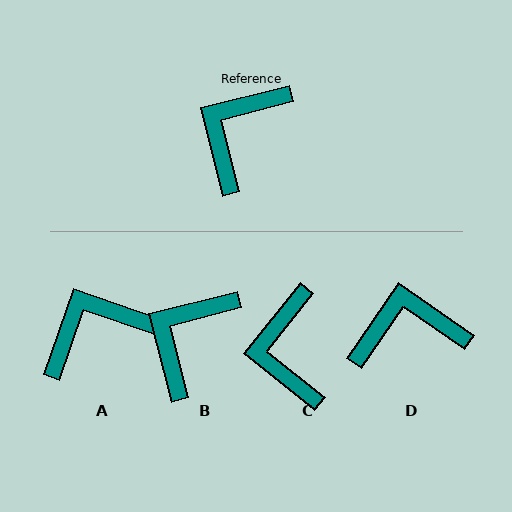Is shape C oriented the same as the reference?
No, it is off by about 37 degrees.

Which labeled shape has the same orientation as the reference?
B.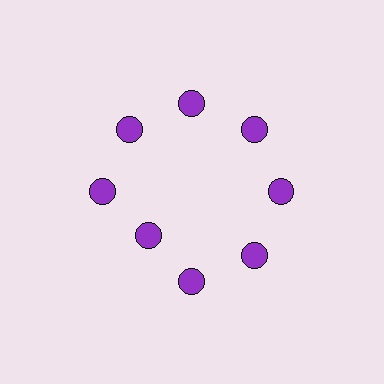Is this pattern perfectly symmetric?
No. The 8 purple circles are arranged in a ring, but one element near the 8 o'clock position is pulled inward toward the center, breaking the 8-fold rotational symmetry.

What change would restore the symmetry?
The symmetry would be restored by moving it outward, back onto the ring so that all 8 circles sit at equal angles and equal distance from the center.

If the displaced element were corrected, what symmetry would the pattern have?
It would have 8-fold rotational symmetry — the pattern would map onto itself every 45 degrees.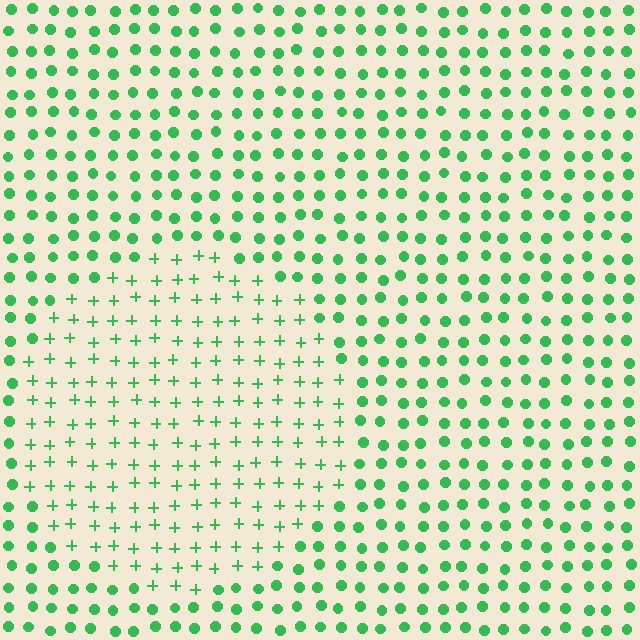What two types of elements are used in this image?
The image uses plus signs inside the circle region and circles outside it.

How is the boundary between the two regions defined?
The boundary is defined by a change in element shape: plus signs inside vs. circles outside. All elements share the same color and spacing.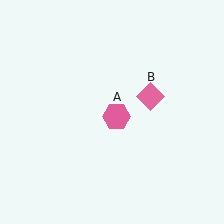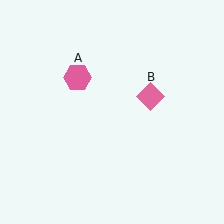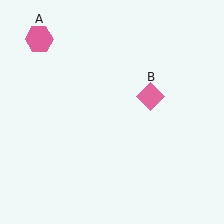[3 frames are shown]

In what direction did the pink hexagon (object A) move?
The pink hexagon (object A) moved up and to the left.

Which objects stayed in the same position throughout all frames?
Pink diamond (object B) remained stationary.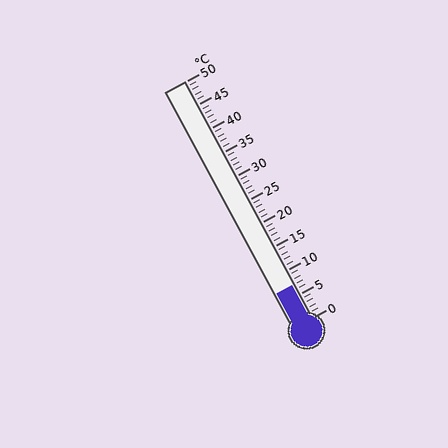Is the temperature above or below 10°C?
The temperature is below 10°C.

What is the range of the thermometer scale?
The thermometer scale ranges from 0°C to 50°C.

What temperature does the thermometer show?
The thermometer shows approximately 7°C.